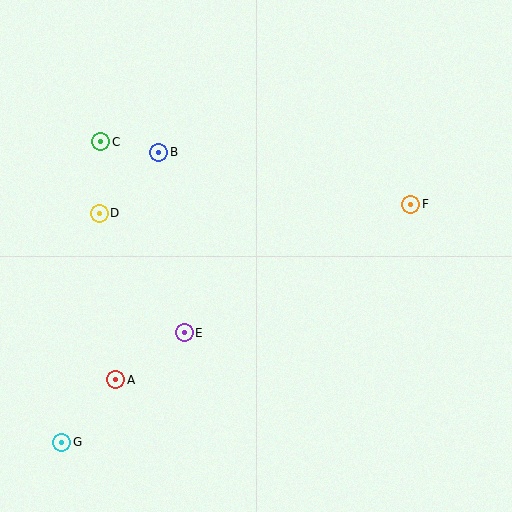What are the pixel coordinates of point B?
Point B is at (159, 152).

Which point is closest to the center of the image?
Point E at (184, 333) is closest to the center.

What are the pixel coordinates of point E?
Point E is at (184, 333).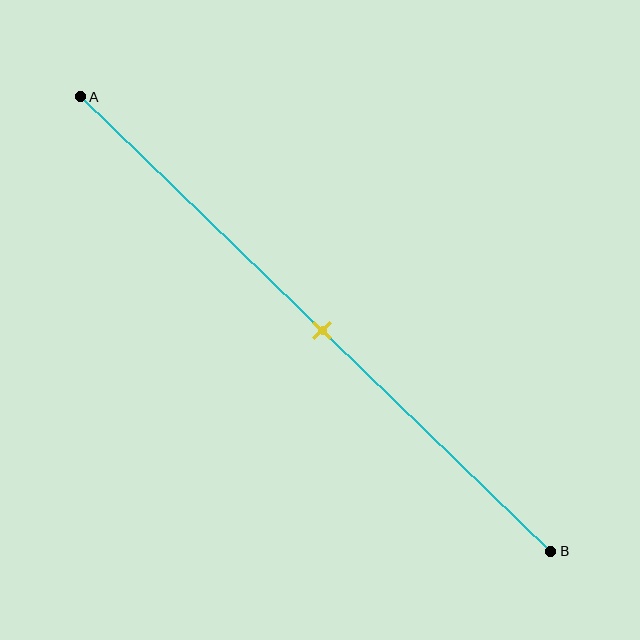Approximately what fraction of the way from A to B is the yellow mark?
The yellow mark is approximately 50% of the way from A to B.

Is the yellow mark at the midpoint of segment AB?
Yes, the mark is approximately at the midpoint.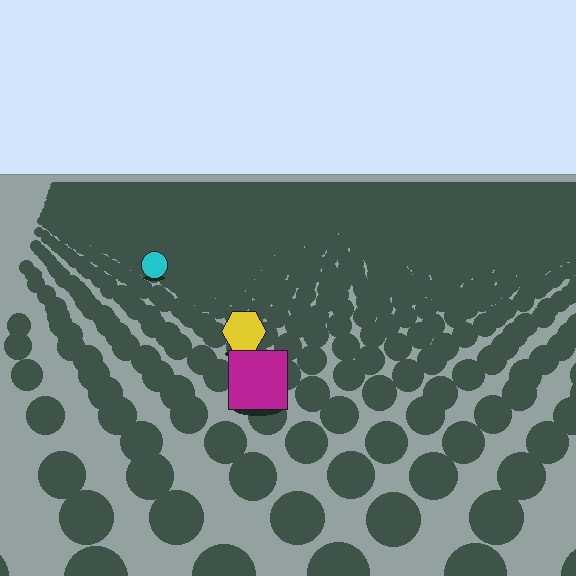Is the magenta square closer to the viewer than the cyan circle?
Yes. The magenta square is closer — you can tell from the texture gradient: the ground texture is coarser near it.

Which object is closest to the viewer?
The magenta square is closest. The texture marks near it are larger and more spread out.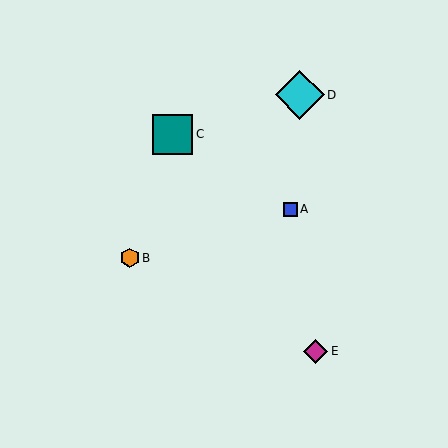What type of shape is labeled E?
Shape E is a magenta diamond.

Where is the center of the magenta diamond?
The center of the magenta diamond is at (316, 351).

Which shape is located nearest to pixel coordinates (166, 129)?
The teal square (labeled C) at (173, 134) is nearest to that location.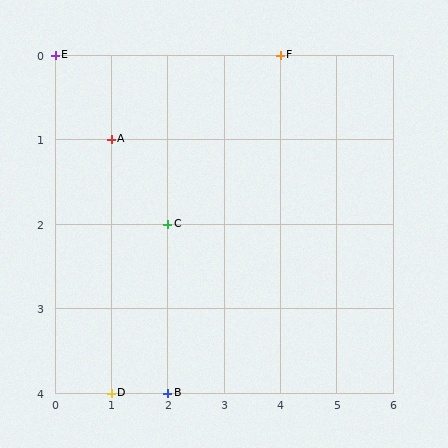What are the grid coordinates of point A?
Point A is at grid coordinates (1, 1).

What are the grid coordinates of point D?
Point D is at grid coordinates (1, 4).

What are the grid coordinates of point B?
Point B is at grid coordinates (2, 4).